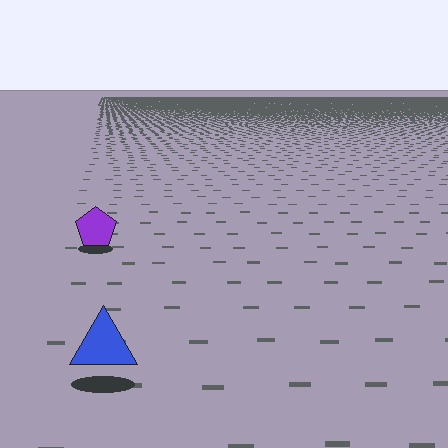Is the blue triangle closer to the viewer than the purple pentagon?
Yes. The blue triangle is closer — you can tell from the texture gradient: the ground texture is coarser near it.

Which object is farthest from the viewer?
The purple pentagon is farthest from the viewer. It appears smaller and the ground texture around it is denser.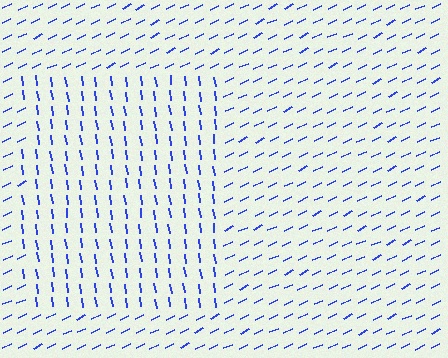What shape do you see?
I see a rectangle.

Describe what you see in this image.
The image is filled with small blue line segments. A rectangle region in the image has lines oriented differently from the surrounding lines, creating a visible texture boundary.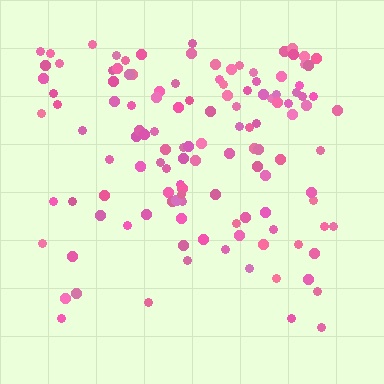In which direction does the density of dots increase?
From bottom to top, with the top side densest.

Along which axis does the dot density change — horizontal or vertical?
Vertical.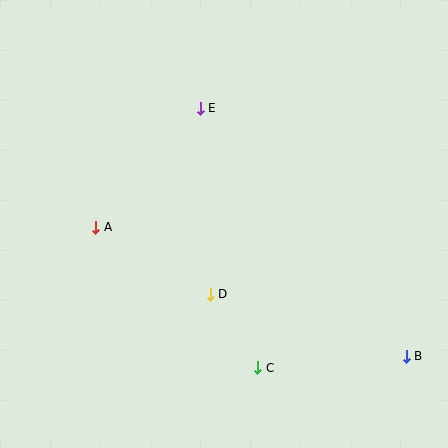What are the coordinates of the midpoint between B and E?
The midpoint between B and E is at (303, 232).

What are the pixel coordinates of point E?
Point E is at (200, 108).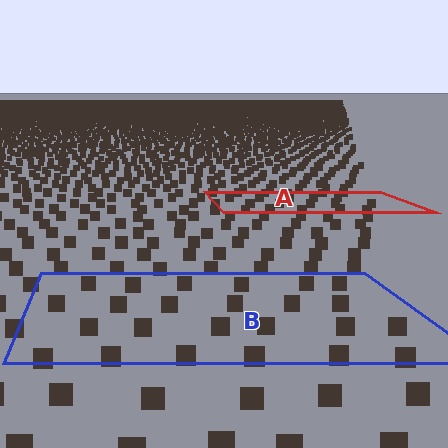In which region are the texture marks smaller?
The texture marks are smaller in region A, because it is farther away.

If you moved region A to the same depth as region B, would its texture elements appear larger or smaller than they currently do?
They would appear larger. At a closer depth, the same texture elements are projected at a bigger on-screen size.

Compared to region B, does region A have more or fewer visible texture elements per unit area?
Region A has more texture elements per unit area — they are packed more densely because it is farther away.